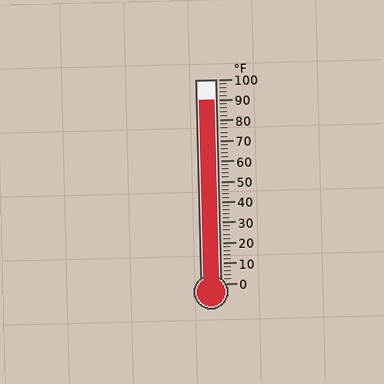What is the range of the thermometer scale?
The thermometer scale ranges from 0°F to 100°F.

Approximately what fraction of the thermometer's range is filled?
The thermometer is filled to approximately 90% of its range.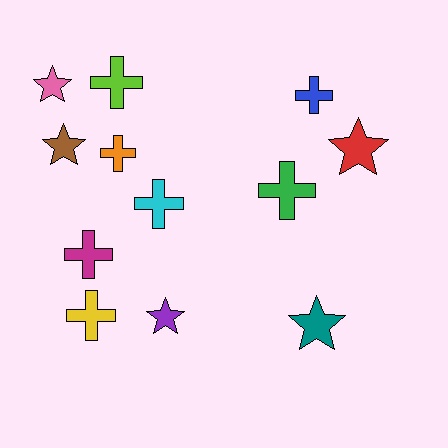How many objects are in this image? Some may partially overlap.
There are 12 objects.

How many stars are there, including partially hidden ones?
There are 5 stars.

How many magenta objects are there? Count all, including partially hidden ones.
There is 1 magenta object.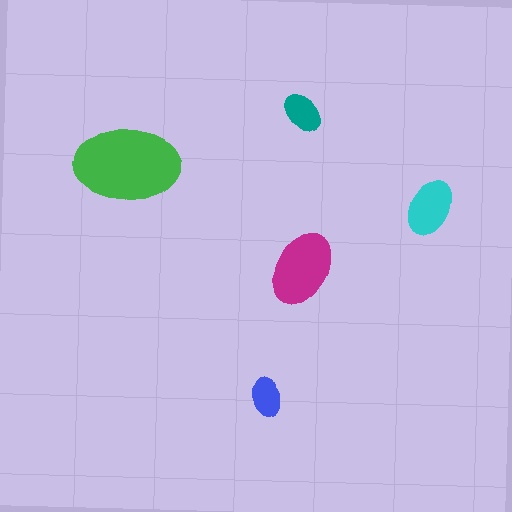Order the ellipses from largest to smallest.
the green one, the magenta one, the cyan one, the teal one, the blue one.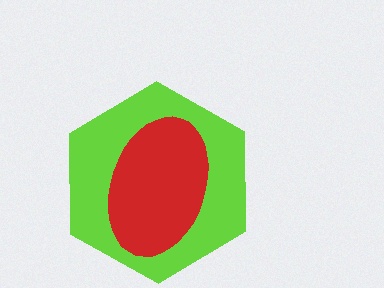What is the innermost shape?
The red ellipse.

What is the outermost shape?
The lime hexagon.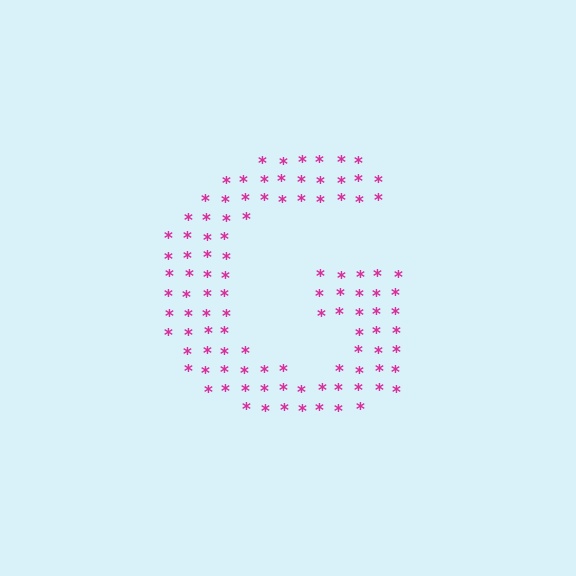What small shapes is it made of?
It is made of small asterisks.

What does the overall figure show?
The overall figure shows the letter G.